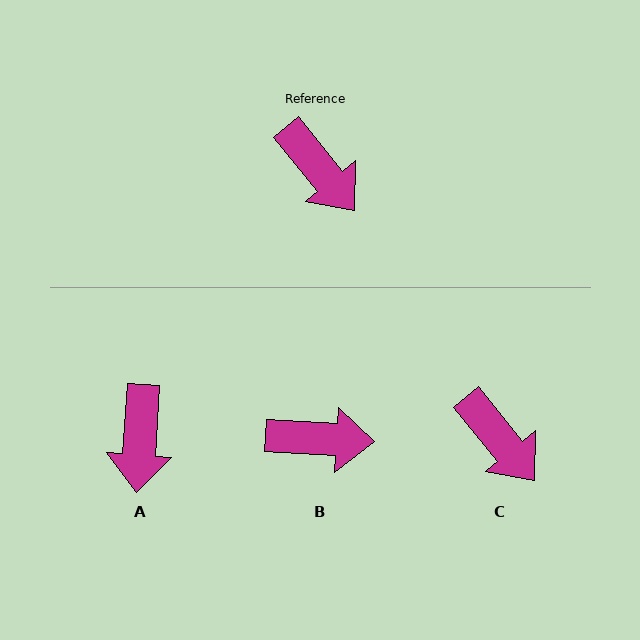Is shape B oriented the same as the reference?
No, it is off by about 48 degrees.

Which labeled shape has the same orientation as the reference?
C.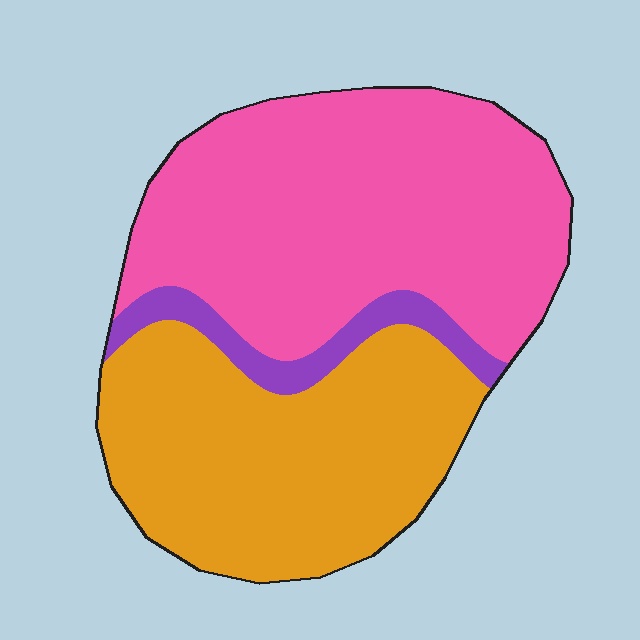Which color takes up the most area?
Pink, at roughly 50%.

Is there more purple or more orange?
Orange.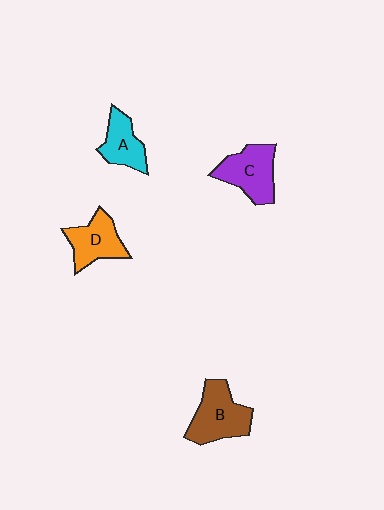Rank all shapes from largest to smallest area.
From largest to smallest: B (brown), C (purple), D (orange), A (cyan).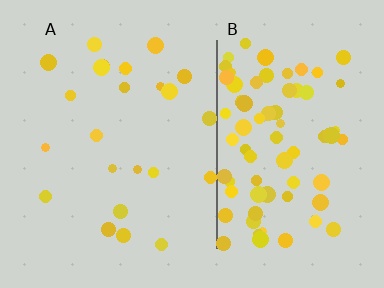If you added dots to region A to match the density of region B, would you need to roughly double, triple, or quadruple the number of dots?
Approximately quadruple.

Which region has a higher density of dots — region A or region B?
B (the right).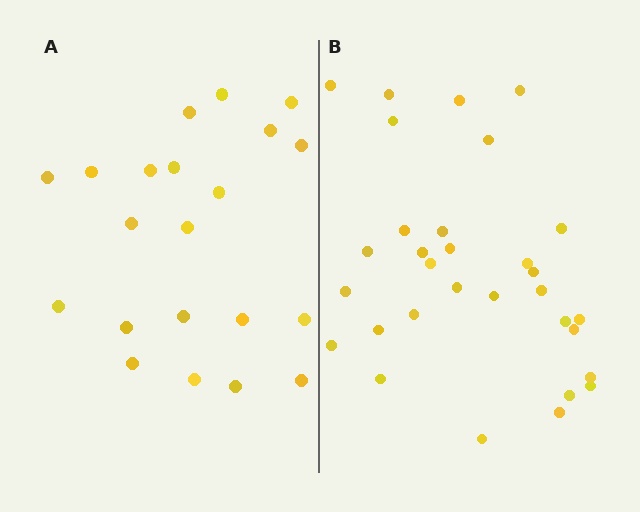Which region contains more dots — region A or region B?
Region B (the right region) has more dots.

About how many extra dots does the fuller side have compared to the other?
Region B has roughly 10 or so more dots than region A.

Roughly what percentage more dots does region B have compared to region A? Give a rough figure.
About 50% more.